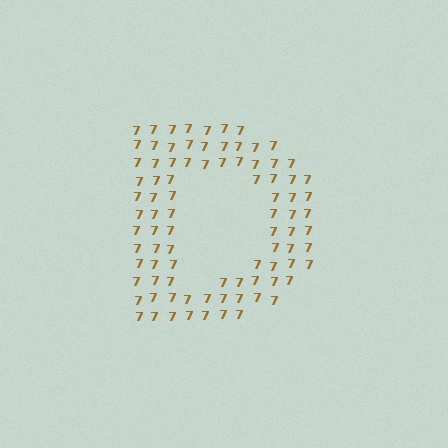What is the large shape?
The large shape is the letter D.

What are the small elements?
The small elements are digit 7's.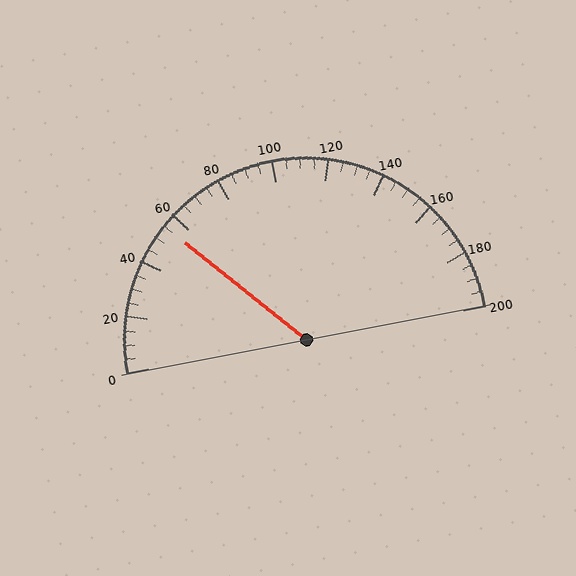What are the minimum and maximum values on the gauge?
The gauge ranges from 0 to 200.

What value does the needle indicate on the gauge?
The needle indicates approximately 55.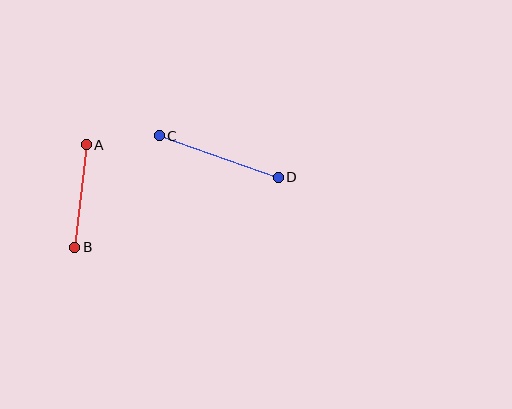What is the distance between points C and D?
The distance is approximately 126 pixels.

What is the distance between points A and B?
The distance is approximately 103 pixels.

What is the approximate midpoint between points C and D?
The midpoint is at approximately (219, 157) pixels.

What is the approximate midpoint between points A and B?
The midpoint is at approximately (80, 196) pixels.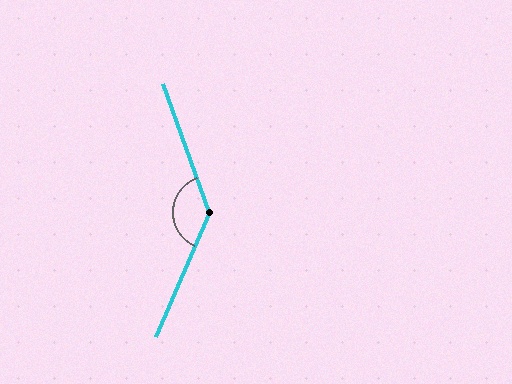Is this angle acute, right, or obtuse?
It is obtuse.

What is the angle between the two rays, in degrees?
Approximately 137 degrees.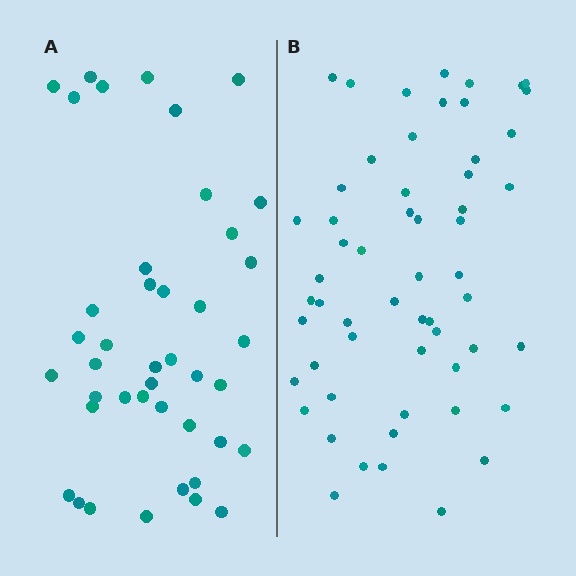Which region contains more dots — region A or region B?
Region B (the right region) has more dots.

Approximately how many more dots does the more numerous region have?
Region B has approximately 15 more dots than region A.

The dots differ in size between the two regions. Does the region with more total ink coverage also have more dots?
No. Region A has more total ink coverage because its dots are larger, but region B actually contains more individual dots. Total area can be misleading — the number of items is what matters here.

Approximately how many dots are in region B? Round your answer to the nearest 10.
About 60 dots. (The exact count is 57, which rounds to 60.)